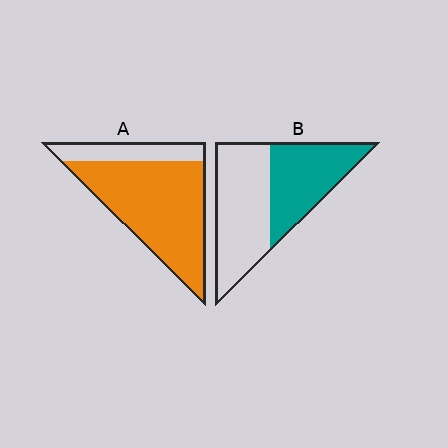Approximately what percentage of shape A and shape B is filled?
A is approximately 80% and B is approximately 45%.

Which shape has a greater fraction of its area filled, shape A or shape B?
Shape A.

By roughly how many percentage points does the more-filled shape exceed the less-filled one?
By roughly 35 percentage points (A over B).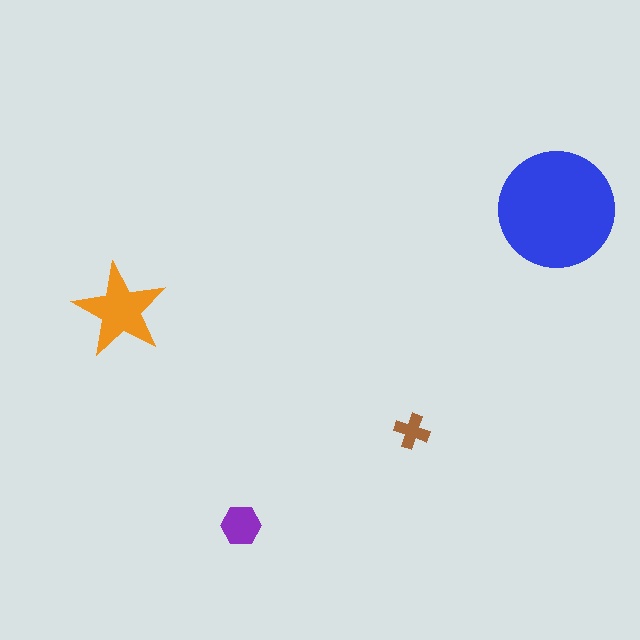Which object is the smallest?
The brown cross.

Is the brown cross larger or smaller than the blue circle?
Smaller.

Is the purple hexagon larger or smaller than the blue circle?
Smaller.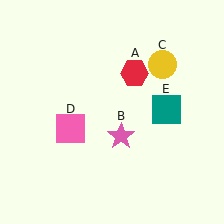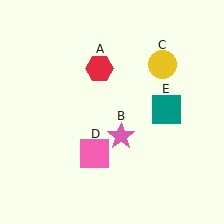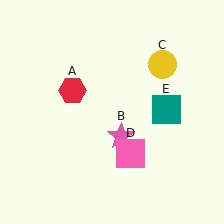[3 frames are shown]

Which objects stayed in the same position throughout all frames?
Pink star (object B) and yellow circle (object C) and teal square (object E) remained stationary.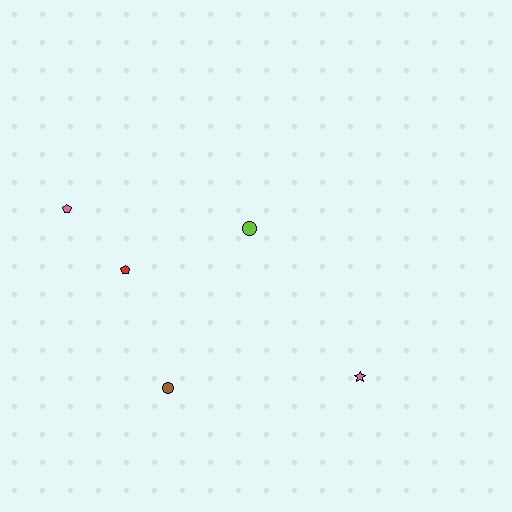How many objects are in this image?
There are 5 objects.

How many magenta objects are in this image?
There are no magenta objects.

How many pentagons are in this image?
There are 2 pentagons.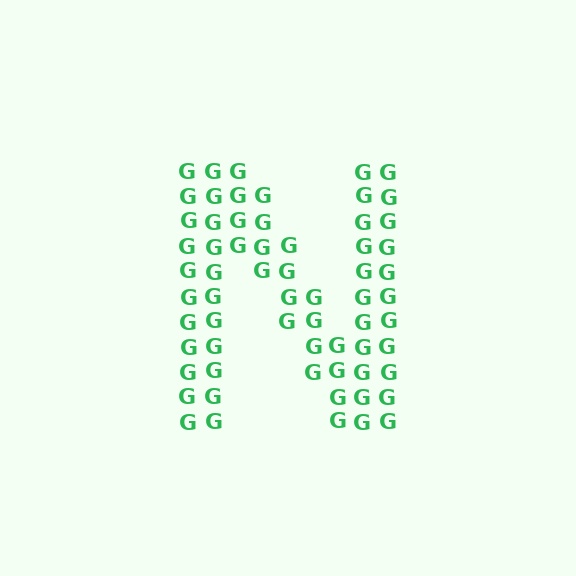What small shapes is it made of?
It is made of small letter G's.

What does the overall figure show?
The overall figure shows the letter N.